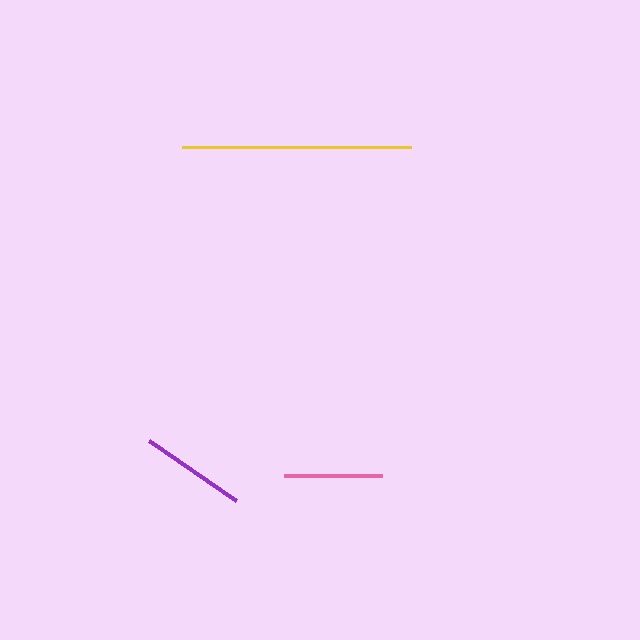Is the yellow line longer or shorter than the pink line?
The yellow line is longer than the pink line.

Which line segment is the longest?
The yellow line is the longest at approximately 229 pixels.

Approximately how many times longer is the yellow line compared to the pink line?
The yellow line is approximately 2.3 times the length of the pink line.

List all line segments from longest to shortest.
From longest to shortest: yellow, purple, pink.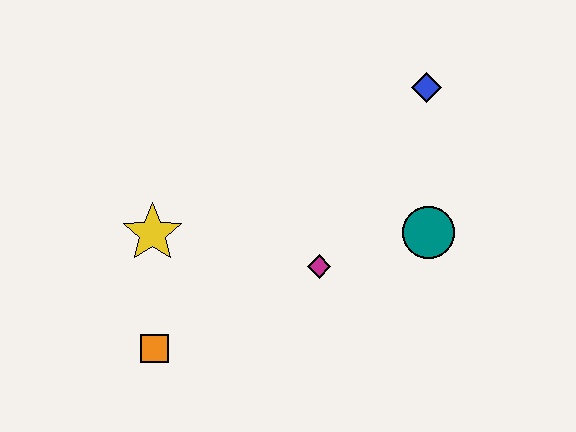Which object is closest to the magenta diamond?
The teal circle is closest to the magenta diamond.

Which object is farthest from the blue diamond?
The orange square is farthest from the blue diamond.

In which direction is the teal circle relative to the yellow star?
The teal circle is to the right of the yellow star.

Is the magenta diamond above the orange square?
Yes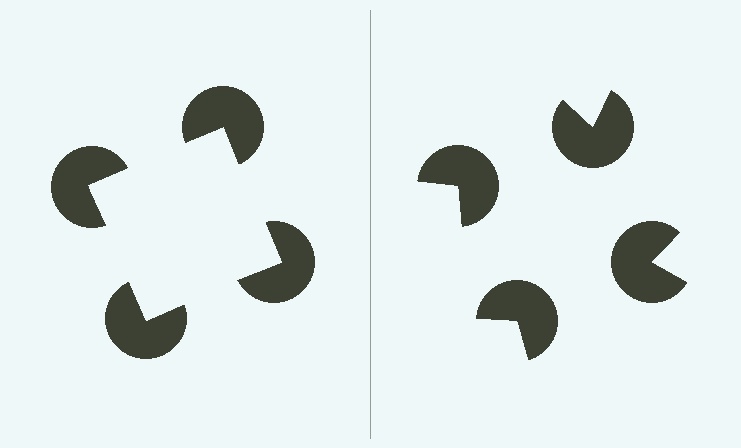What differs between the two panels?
The pac-man discs are positioned identically on both sides; only the wedge orientations differ. On the left they align to a square; on the right they are misaligned.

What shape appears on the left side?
An illusory square.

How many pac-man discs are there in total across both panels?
8 — 4 on each side.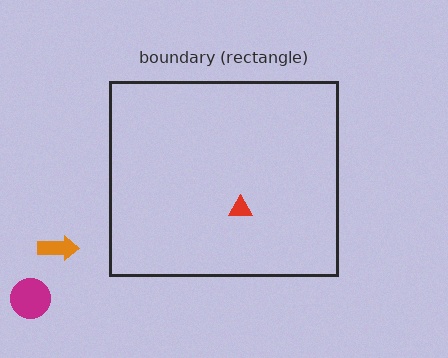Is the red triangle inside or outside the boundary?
Inside.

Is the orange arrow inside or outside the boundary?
Outside.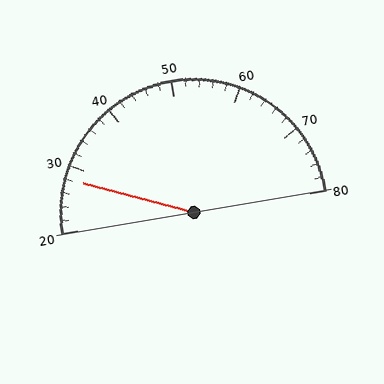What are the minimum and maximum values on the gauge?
The gauge ranges from 20 to 80.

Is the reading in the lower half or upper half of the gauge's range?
The reading is in the lower half of the range (20 to 80).